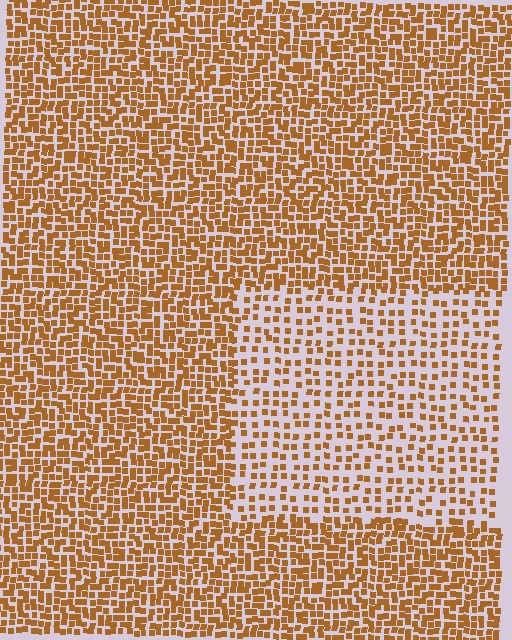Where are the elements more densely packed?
The elements are more densely packed outside the rectangle boundary.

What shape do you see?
I see a rectangle.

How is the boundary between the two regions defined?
The boundary is defined by a change in element density (approximately 2.0x ratio). All elements are the same color, size, and shape.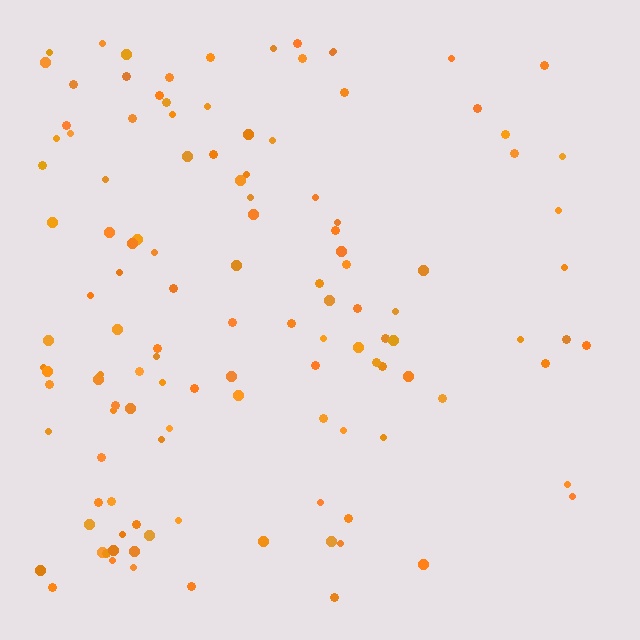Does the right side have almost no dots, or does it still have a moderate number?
Still a moderate number, just noticeably fewer than the left.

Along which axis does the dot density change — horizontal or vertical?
Horizontal.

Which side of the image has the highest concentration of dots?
The left.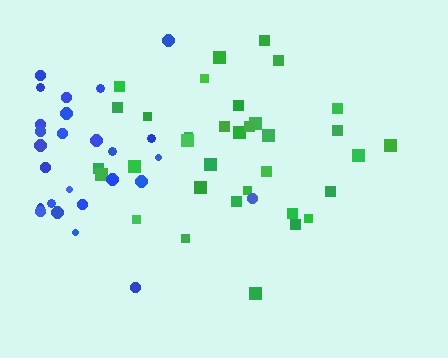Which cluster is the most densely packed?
Green.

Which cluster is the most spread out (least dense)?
Blue.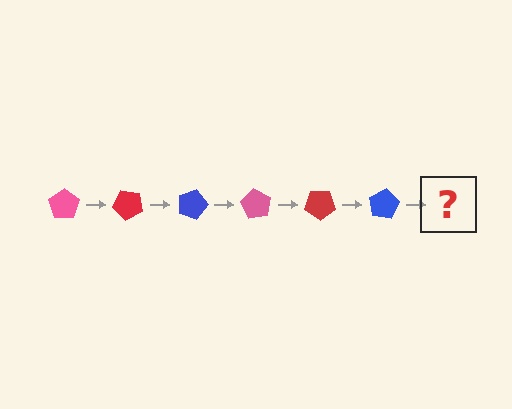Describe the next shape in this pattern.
It should be a pink pentagon, rotated 270 degrees from the start.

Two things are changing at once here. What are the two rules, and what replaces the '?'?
The two rules are that it rotates 45 degrees each step and the color cycles through pink, red, and blue. The '?' should be a pink pentagon, rotated 270 degrees from the start.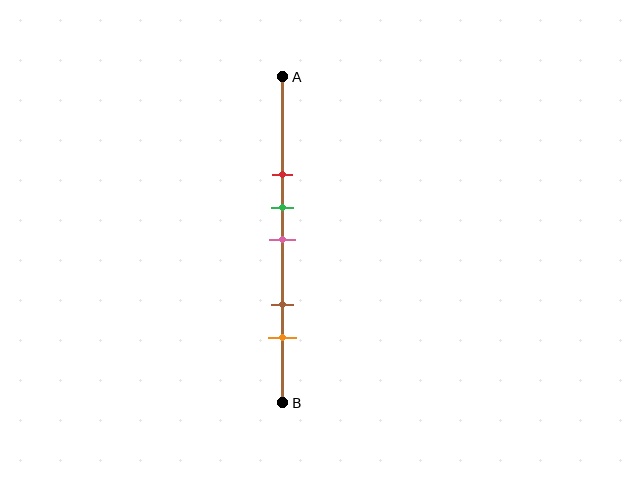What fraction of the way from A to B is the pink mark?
The pink mark is approximately 50% (0.5) of the way from A to B.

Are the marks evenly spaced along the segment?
No, the marks are not evenly spaced.